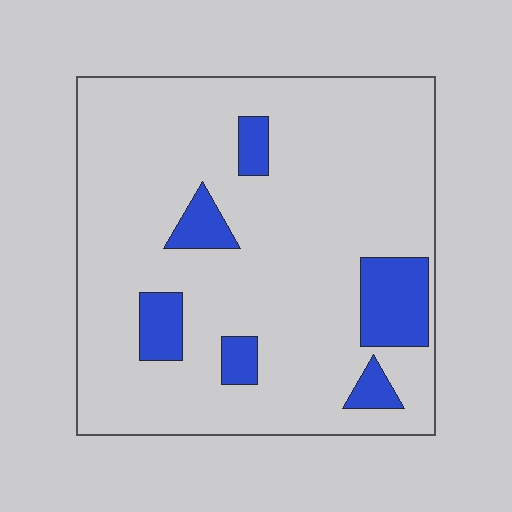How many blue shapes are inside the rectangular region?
6.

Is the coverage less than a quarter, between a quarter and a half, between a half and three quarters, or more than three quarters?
Less than a quarter.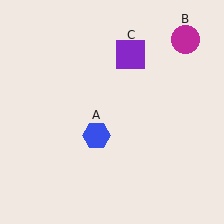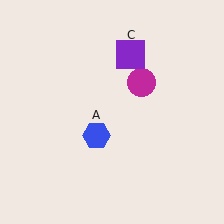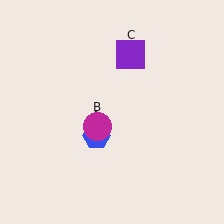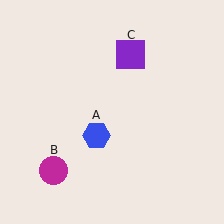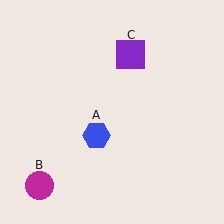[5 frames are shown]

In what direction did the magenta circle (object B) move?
The magenta circle (object B) moved down and to the left.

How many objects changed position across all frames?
1 object changed position: magenta circle (object B).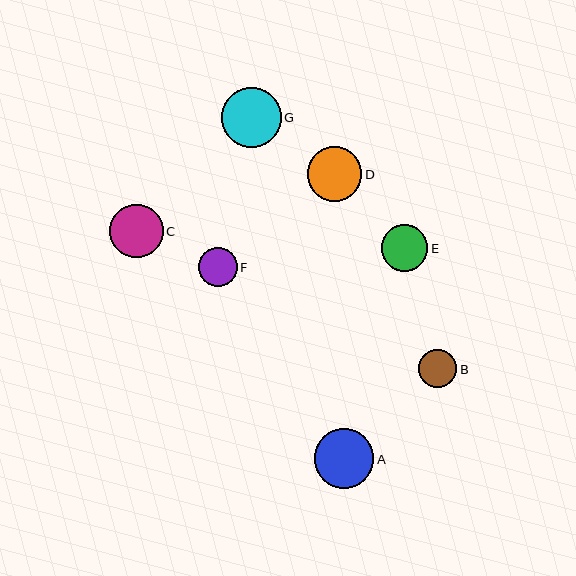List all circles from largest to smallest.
From largest to smallest: A, G, D, C, E, F, B.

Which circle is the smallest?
Circle B is the smallest with a size of approximately 38 pixels.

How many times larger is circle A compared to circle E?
Circle A is approximately 1.3 times the size of circle E.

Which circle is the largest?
Circle A is the largest with a size of approximately 59 pixels.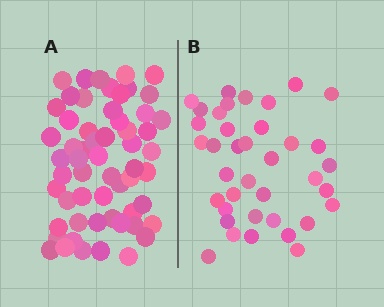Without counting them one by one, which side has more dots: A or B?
Region A (the left region) has more dots.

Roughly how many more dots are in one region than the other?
Region A has approximately 20 more dots than region B.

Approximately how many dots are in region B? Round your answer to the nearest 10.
About 40 dots. (The exact count is 38, which rounds to 40.)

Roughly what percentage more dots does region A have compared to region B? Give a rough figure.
About 55% more.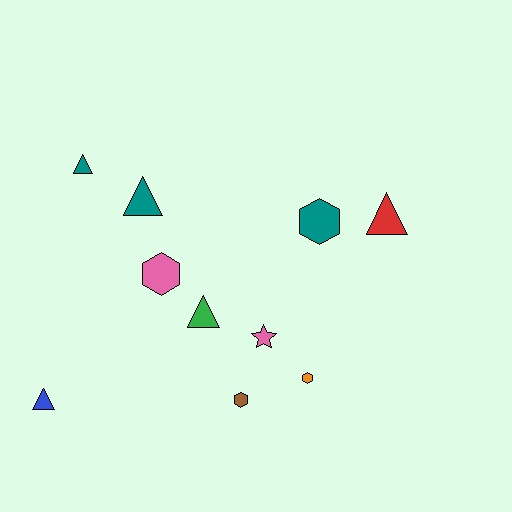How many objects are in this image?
There are 10 objects.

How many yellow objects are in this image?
There are no yellow objects.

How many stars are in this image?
There is 1 star.